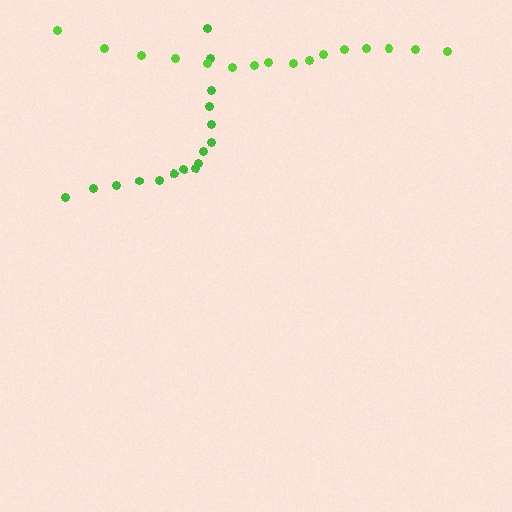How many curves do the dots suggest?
There are 2 distinct paths.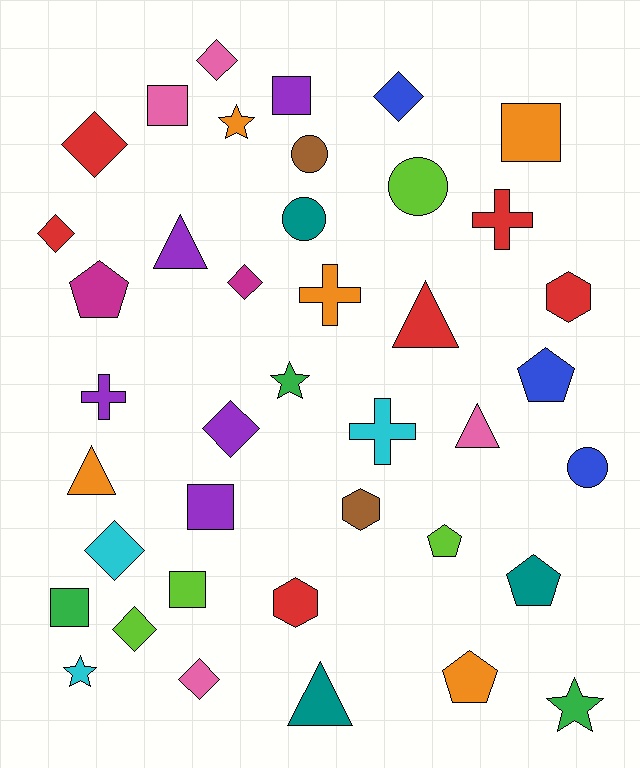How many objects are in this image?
There are 40 objects.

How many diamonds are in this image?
There are 9 diamonds.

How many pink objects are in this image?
There are 4 pink objects.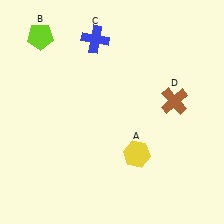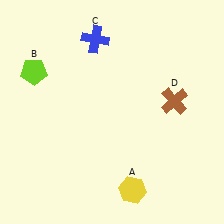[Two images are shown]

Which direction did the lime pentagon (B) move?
The lime pentagon (B) moved down.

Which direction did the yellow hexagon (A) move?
The yellow hexagon (A) moved down.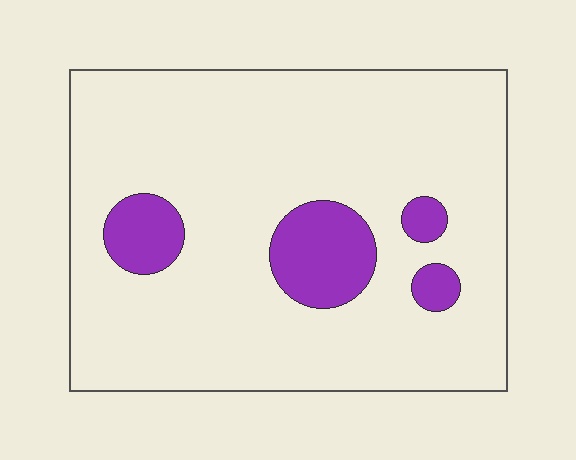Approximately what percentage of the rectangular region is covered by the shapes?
Approximately 15%.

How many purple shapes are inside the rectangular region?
4.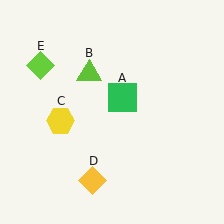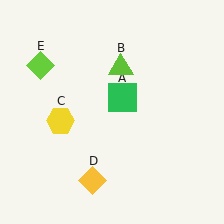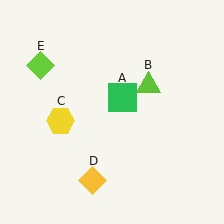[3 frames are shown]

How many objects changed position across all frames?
1 object changed position: lime triangle (object B).